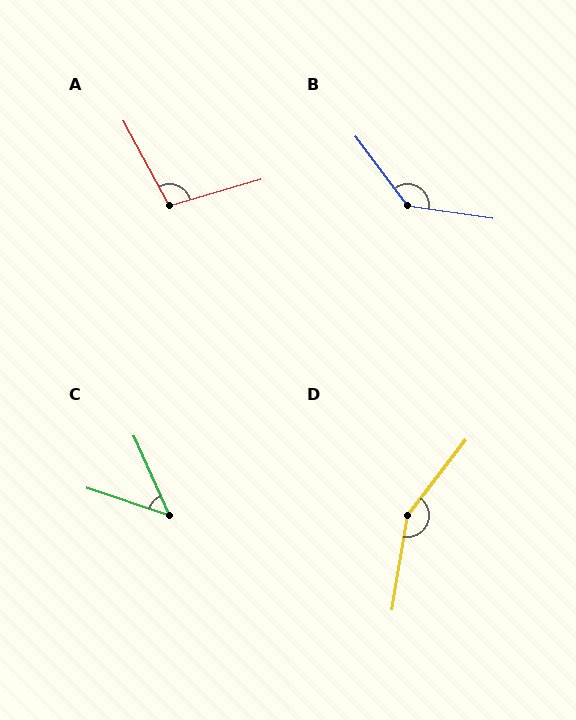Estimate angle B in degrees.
Approximately 135 degrees.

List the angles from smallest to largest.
C (48°), A (102°), B (135°), D (152°).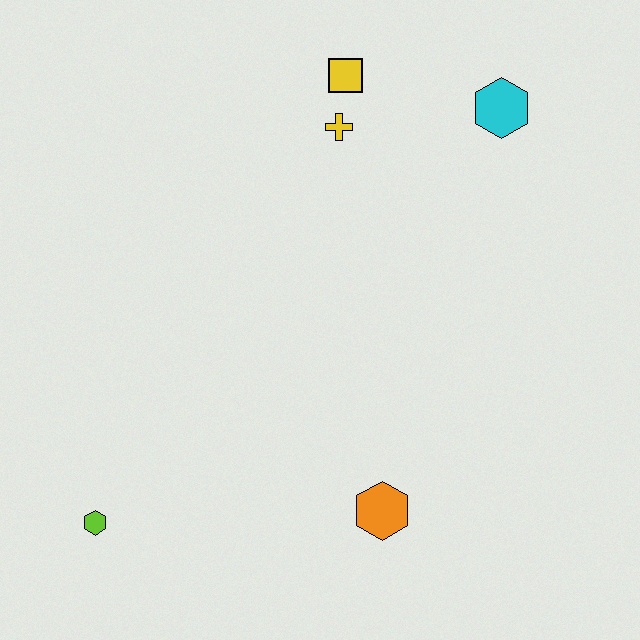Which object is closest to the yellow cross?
The yellow square is closest to the yellow cross.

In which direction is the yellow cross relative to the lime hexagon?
The yellow cross is above the lime hexagon.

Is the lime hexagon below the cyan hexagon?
Yes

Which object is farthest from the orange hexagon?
The yellow square is farthest from the orange hexagon.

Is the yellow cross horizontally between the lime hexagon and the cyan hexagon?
Yes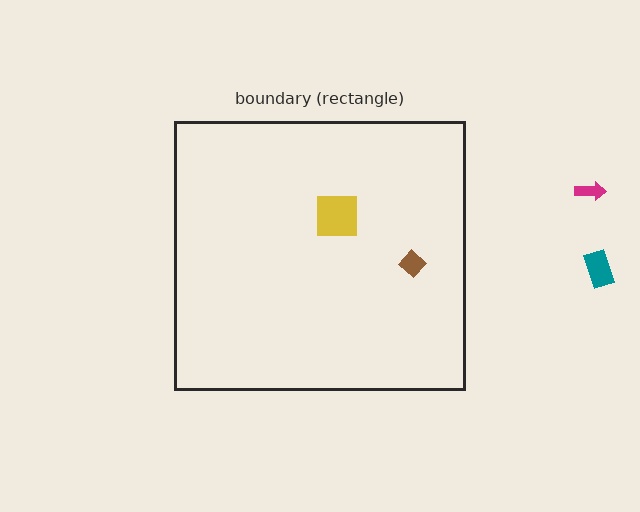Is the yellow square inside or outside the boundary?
Inside.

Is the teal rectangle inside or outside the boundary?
Outside.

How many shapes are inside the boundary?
2 inside, 2 outside.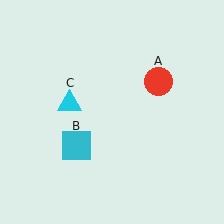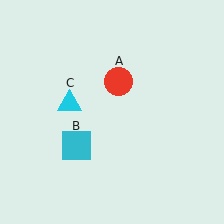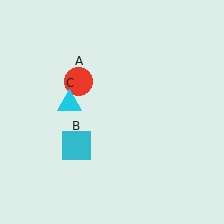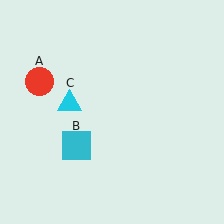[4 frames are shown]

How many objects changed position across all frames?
1 object changed position: red circle (object A).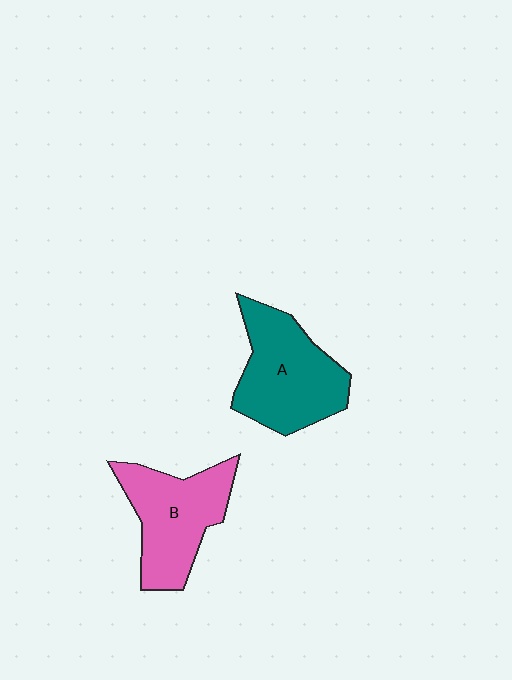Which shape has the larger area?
Shape A (teal).